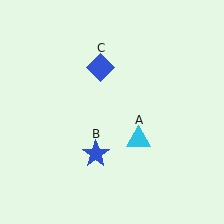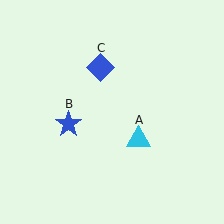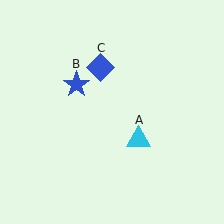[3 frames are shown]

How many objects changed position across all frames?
1 object changed position: blue star (object B).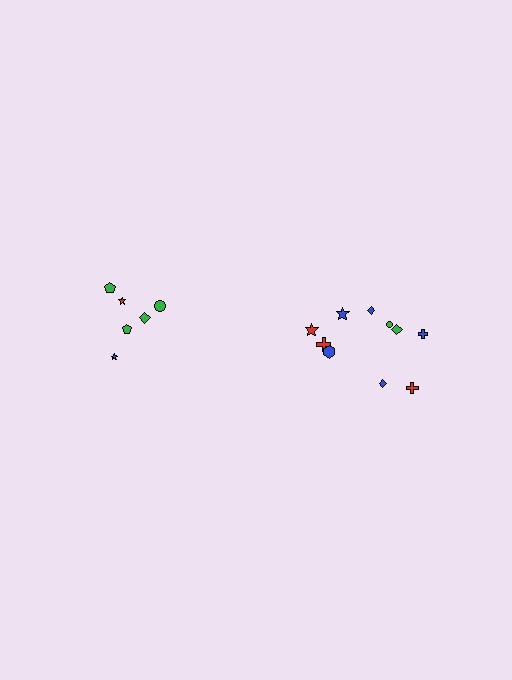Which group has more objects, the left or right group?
The right group.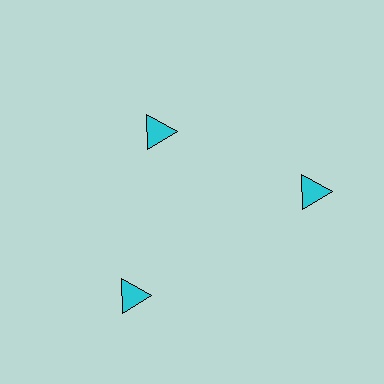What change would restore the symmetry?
The symmetry would be restored by moving it outward, back onto the ring so that all 3 triangles sit at equal angles and equal distance from the center.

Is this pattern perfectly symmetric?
No. The 3 cyan triangles are arranged in a ring, but one element near the 11 o'clock position is pulled inward toward the center, breaking the 3-fold rotational symmetry.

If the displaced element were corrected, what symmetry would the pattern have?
It would have 3-fold rotational symmetry — the pattern would map onto itself every 120 degrees.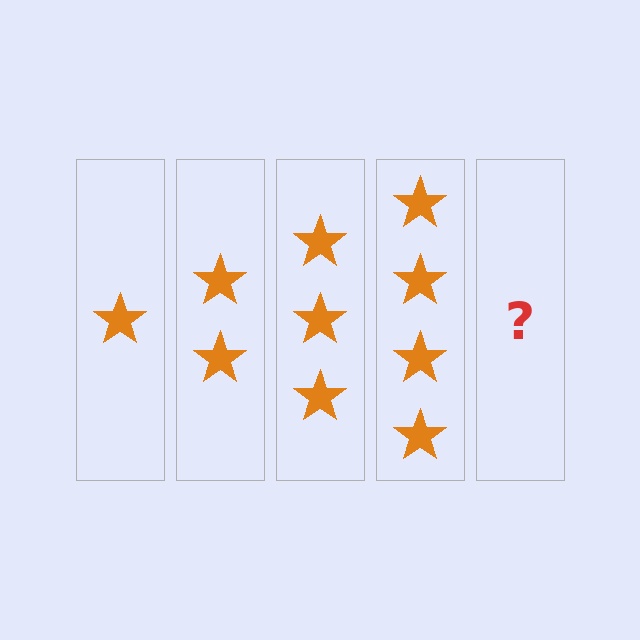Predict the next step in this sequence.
The next step is 5 stars.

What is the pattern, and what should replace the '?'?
The pattern is that each step adds one more star. The '?' should be 5 stars.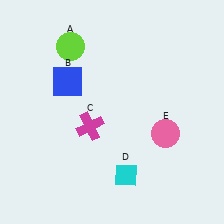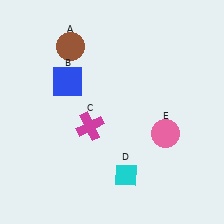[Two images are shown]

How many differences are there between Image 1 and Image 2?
There is 1 difference between the two images.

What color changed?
The circle (A) changed from lime in Image 1 to brown in Image 2.